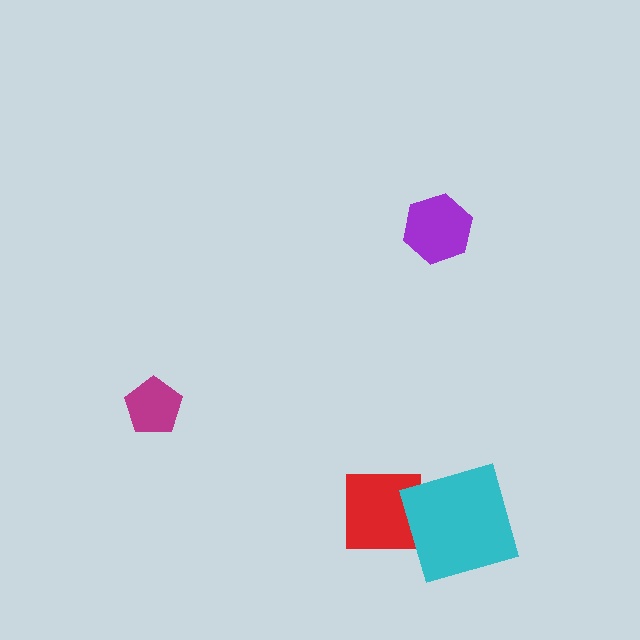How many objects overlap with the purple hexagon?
0 objects overlap with the purple hexagon.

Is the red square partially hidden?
Yes, it is partially covered by another shape.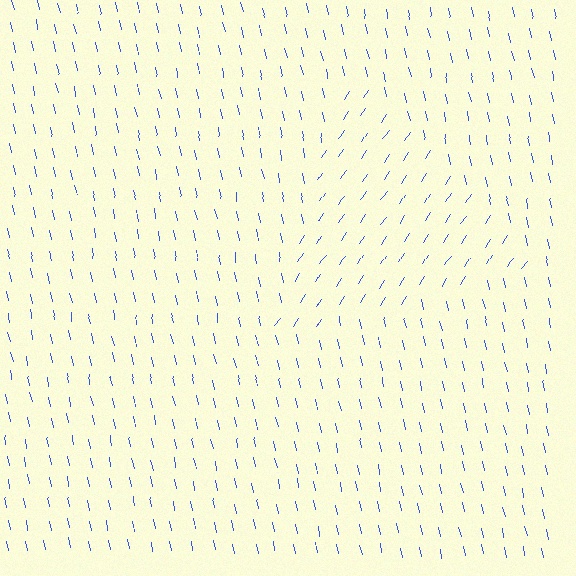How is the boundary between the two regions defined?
The boundary is defined purely by a change in line orientation (approximately 45 degrees difference). All lines are the same color and thickness.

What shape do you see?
I see a triangle.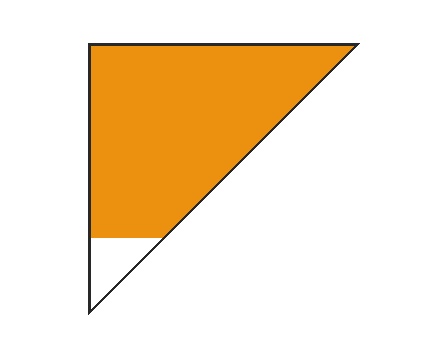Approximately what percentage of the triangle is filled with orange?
Approximately 90%.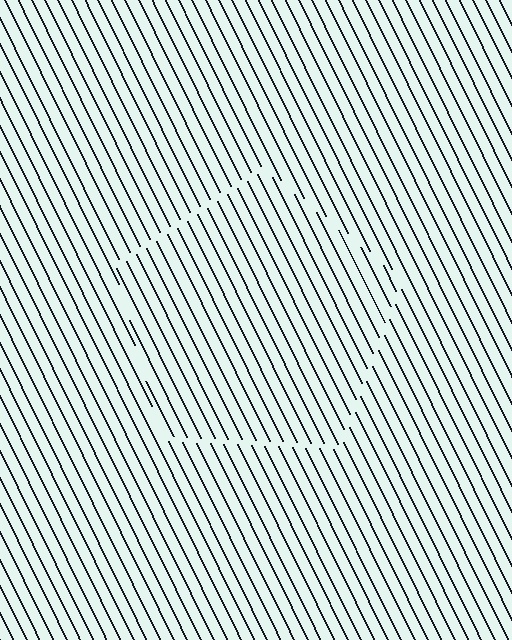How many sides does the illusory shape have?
5 sides — the line-ends trace a pentagon.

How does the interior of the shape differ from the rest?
The interior of the shape contains the same grating, shifted by half a period — the contour is defined by the phase discontinuity where line-ends from the inner and outer gratings abut.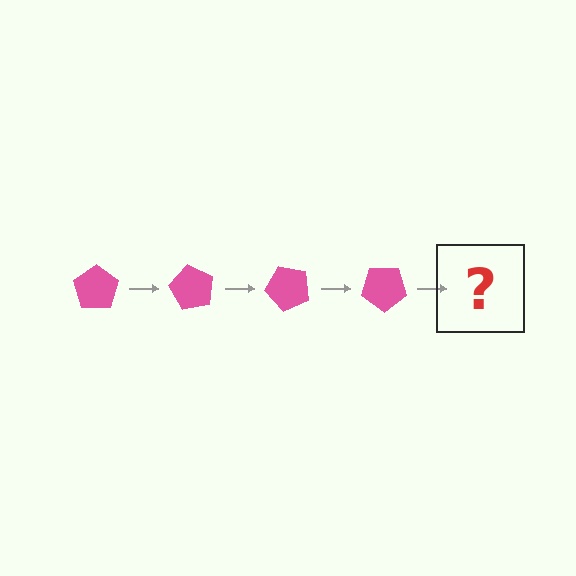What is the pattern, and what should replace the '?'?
The pattern is that the pentagon rotates 60 degrees each step. The '?' should be a pink pentagon rotated 240 degrees.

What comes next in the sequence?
The next element should be a pink pentagon rotated 240 degrees.